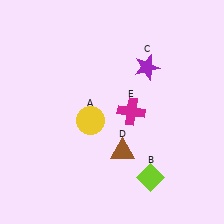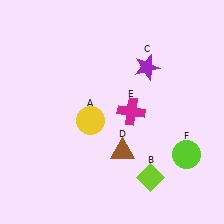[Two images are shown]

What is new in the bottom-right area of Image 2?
A lime circle (F) was added in the bottom-right area of Image 2.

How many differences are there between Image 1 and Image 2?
There is 1 difference between the two images.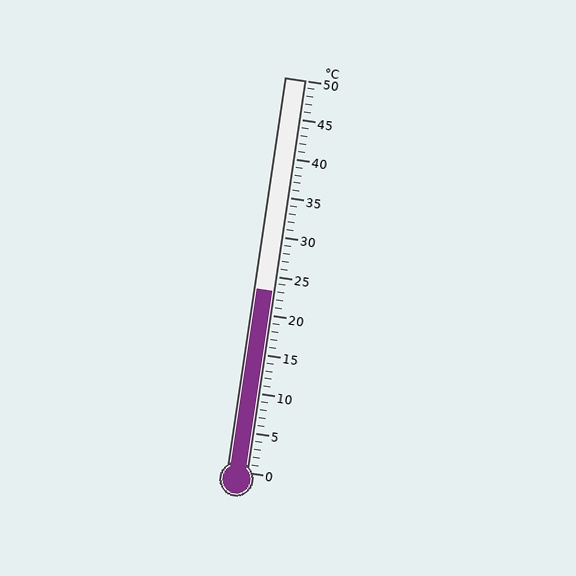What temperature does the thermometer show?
The thermometer shows approximately 23°C.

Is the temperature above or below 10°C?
The temperature is above 10°C.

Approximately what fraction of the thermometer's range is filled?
The thermometer is filled to approximately 45% of its range.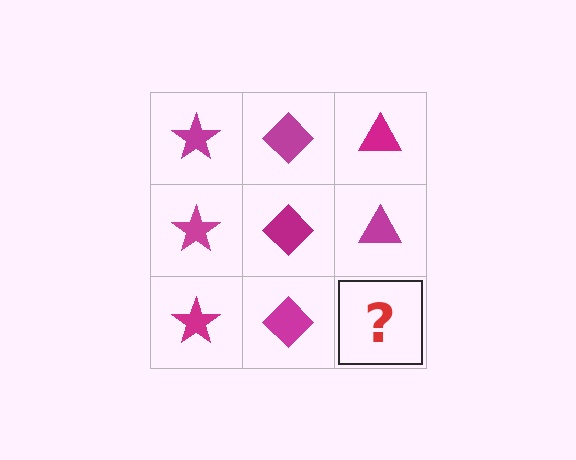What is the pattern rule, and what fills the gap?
The rule is that each column has a consistent shape. The gap should be filled with a magenta triangle.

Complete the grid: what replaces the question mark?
The question mark should be replaced with a magenta triangle.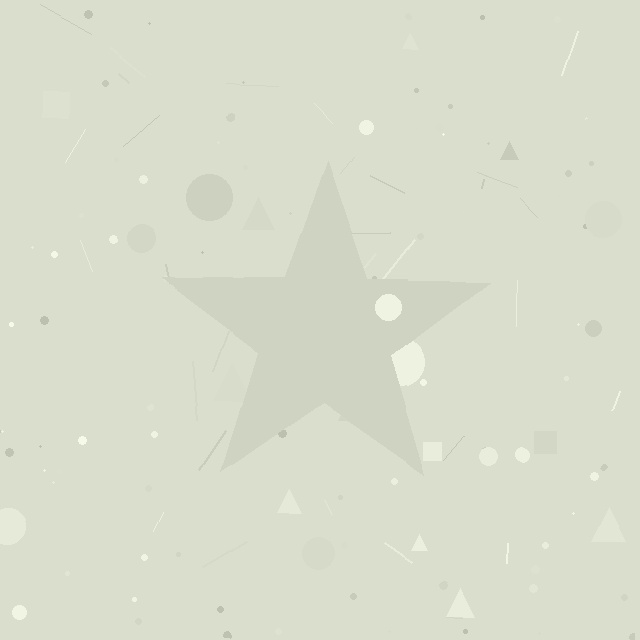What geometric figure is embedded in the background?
A star is embedded in the background.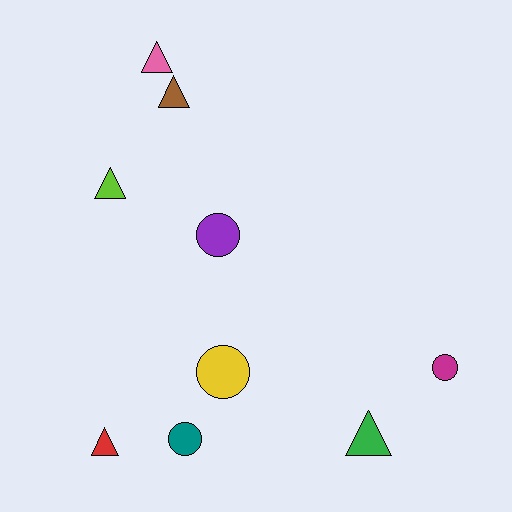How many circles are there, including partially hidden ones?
There are 4 circles.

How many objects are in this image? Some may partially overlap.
There are 9 objects.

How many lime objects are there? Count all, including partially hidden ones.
There is 1 lime object.